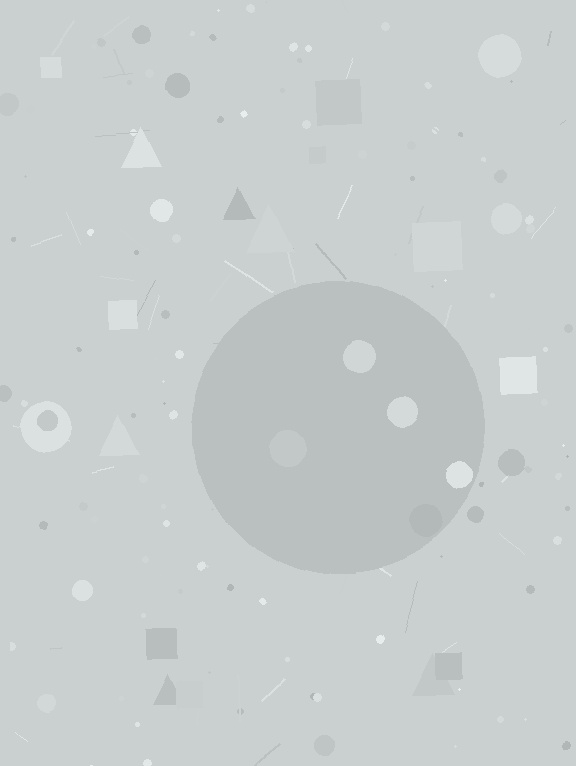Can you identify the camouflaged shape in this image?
The camouflaged shape is a circle.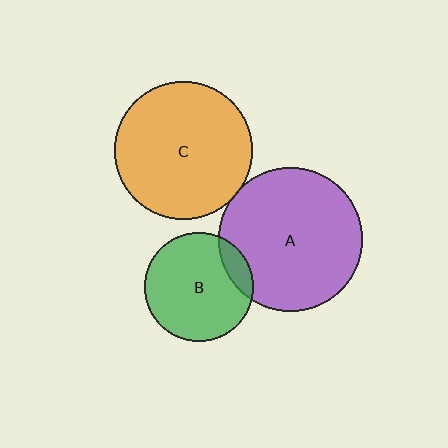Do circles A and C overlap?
Yes.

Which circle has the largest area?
Circle A (purple).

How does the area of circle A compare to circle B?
Approximately 1.7 times.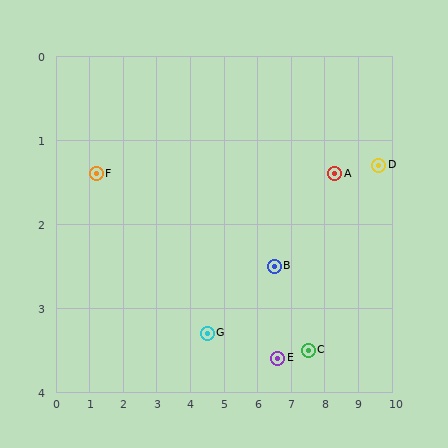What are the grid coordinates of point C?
Point C is at approximately (7.5, 3.5).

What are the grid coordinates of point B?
Point B is at approximately (6.5, 2.5).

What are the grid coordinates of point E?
Point E is at approximately (6.6, 3.6).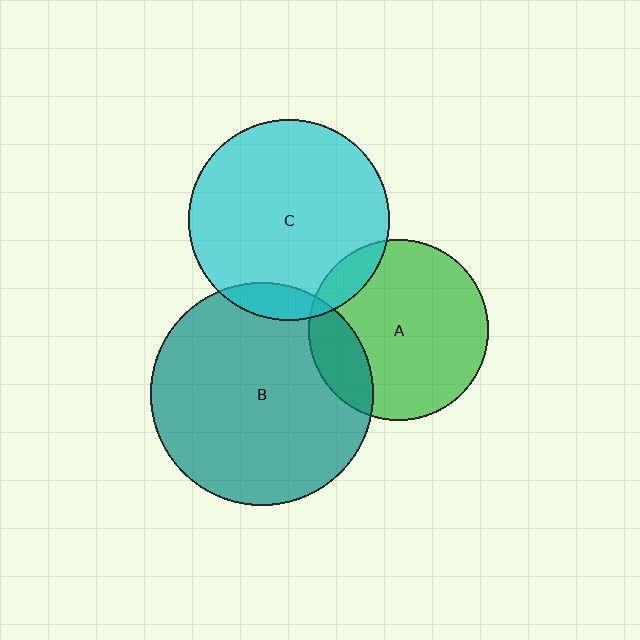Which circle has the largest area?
Circle B (teal).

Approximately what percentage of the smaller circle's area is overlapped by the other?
Approximately 10%.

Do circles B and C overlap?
Yes.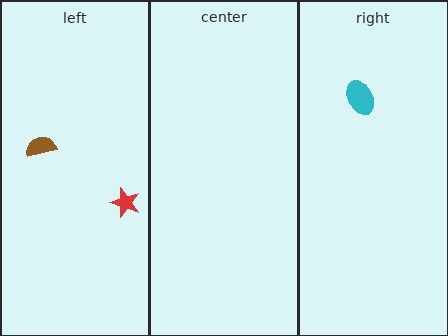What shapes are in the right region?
The cyan ellipse.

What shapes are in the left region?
The brown semicircle, the red star.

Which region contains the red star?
The left region.